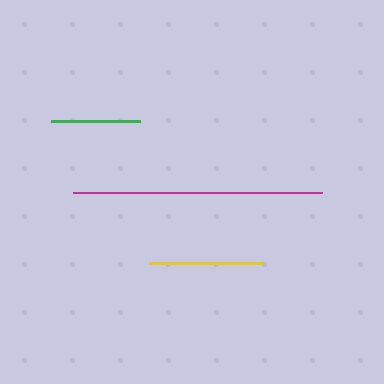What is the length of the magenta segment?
The magenta segment is approximately 249 pixels long.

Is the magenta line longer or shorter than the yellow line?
The magenta line is longer than the yellow line.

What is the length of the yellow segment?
The yellow segment is approximately 113 pixels long.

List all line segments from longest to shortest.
From longest to shortest: magenta, yellow, green.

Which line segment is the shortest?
The green line is the shortest at approximately 89 pixels.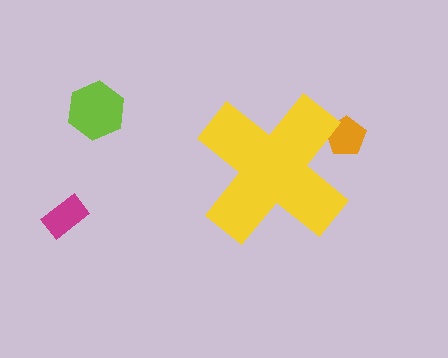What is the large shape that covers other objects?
A yellow cross.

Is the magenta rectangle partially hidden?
No, the magenta rectangle is fully visible.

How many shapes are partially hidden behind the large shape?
1 shape is partially hidden.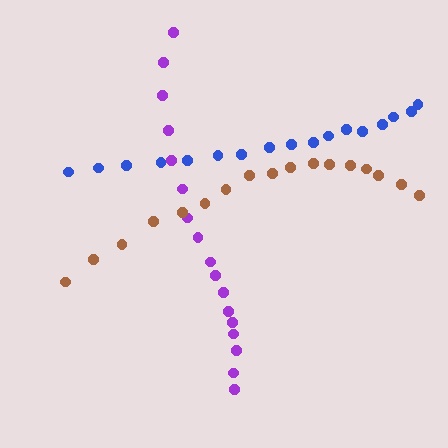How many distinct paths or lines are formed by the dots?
There are 3 distinct paths.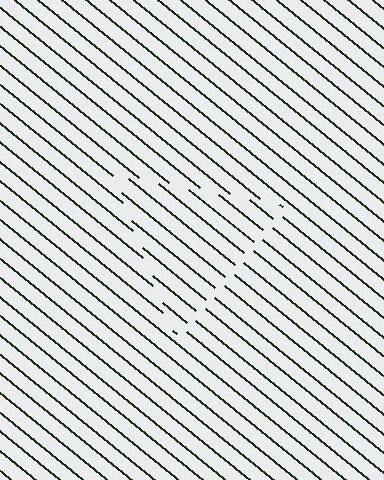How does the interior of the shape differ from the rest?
The interior of the shape contains the same grating, shifted by half a period — the contour is defined by the phase discontinuity where line-ends from the inner and outer gratings abut.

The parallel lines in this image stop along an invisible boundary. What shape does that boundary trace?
An illusory triangle. The interior of the shape contains the same grating, shifted by half a period — the contour is defined by the phase discontinuity where line-ends from the inner and outer gratings abut.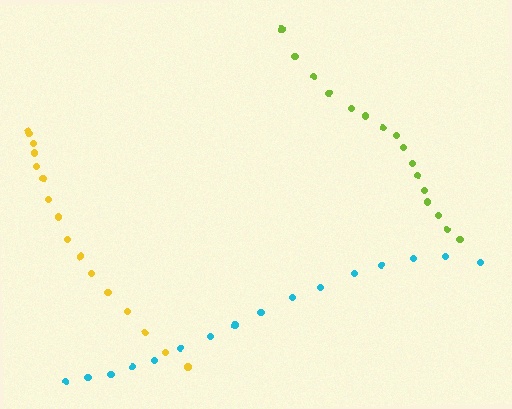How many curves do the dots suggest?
There are 3 distinct paths.